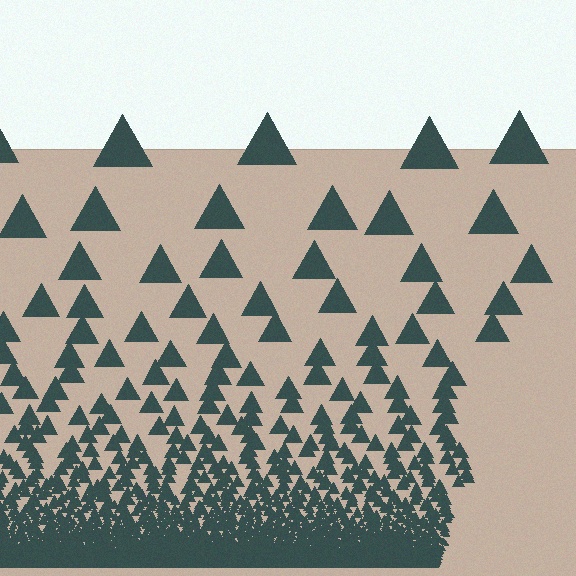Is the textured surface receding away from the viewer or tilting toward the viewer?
The surface appears to tilt toward the viewer. Texture elements get larger and sparser toward the top.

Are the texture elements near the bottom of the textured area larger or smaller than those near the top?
Smaller. The gradient is inverted — elements near the bottom are smaller and denser.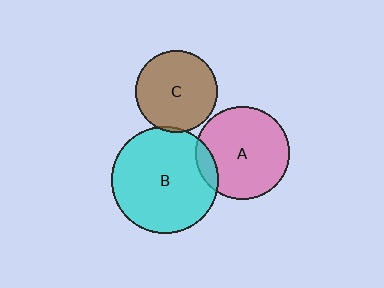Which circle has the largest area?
Circle B (cyan).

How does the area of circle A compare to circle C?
Approximately 1.3 times.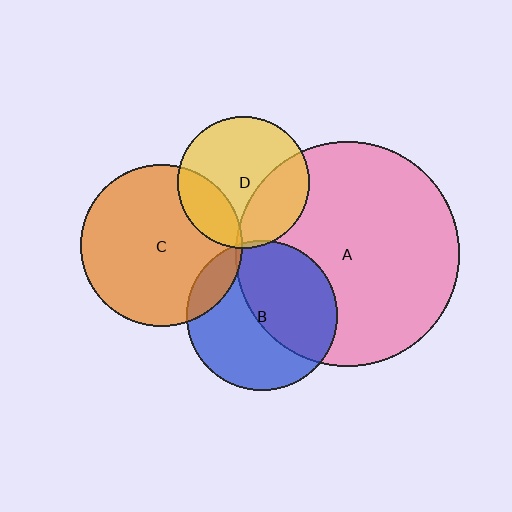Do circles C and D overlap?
Yes.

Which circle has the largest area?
Circle A (pink).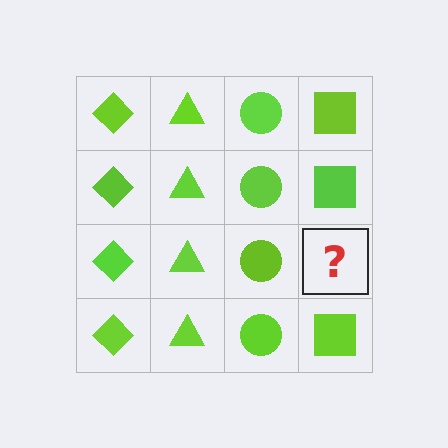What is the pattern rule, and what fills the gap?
The rule is that each column has a consistent shape. The gap should be filled with a lime square.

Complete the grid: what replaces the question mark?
The question mark should be replaced with a lime square.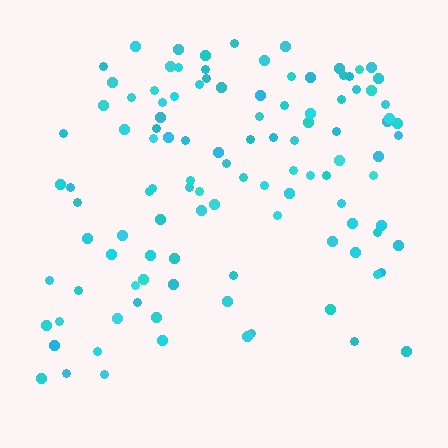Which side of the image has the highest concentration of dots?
The top.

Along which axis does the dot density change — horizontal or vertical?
Vertical.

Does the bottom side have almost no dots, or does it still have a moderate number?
Still a moderate number, just noticeably fewer than the top.